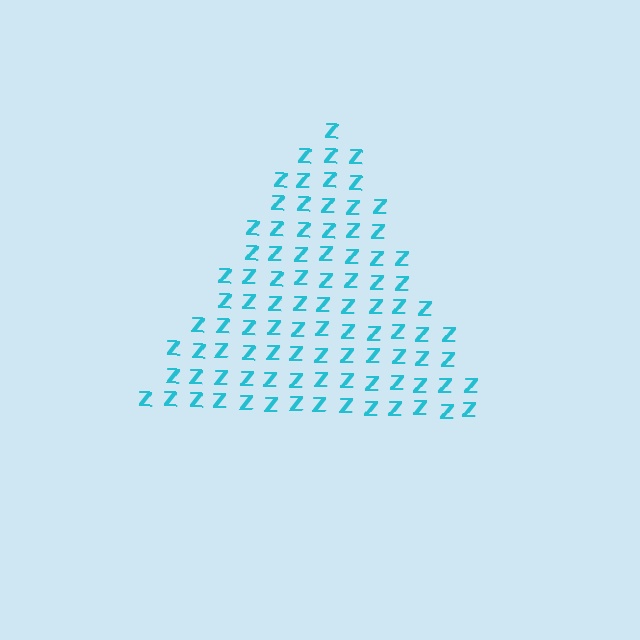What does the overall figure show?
The overall figure shows a triangle.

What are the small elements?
The small elements are letter Z's.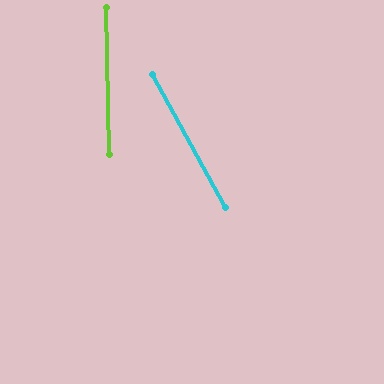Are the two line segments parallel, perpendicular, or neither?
Neither parallel nor perpendicular — they differ by about 28°.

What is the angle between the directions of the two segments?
Approximately 28 degrees.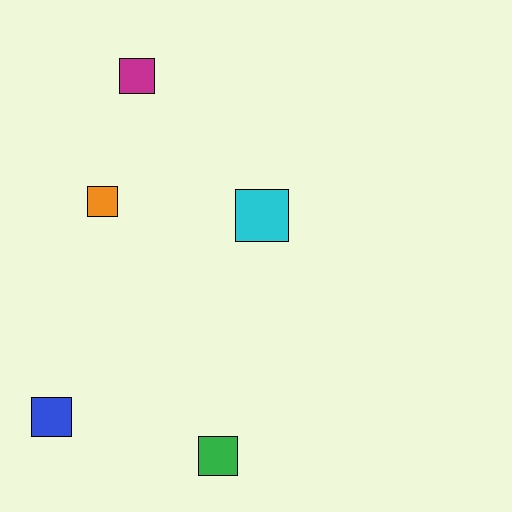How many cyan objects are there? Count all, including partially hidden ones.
There is 1 cyan object.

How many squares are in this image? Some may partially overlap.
There are 5 squares.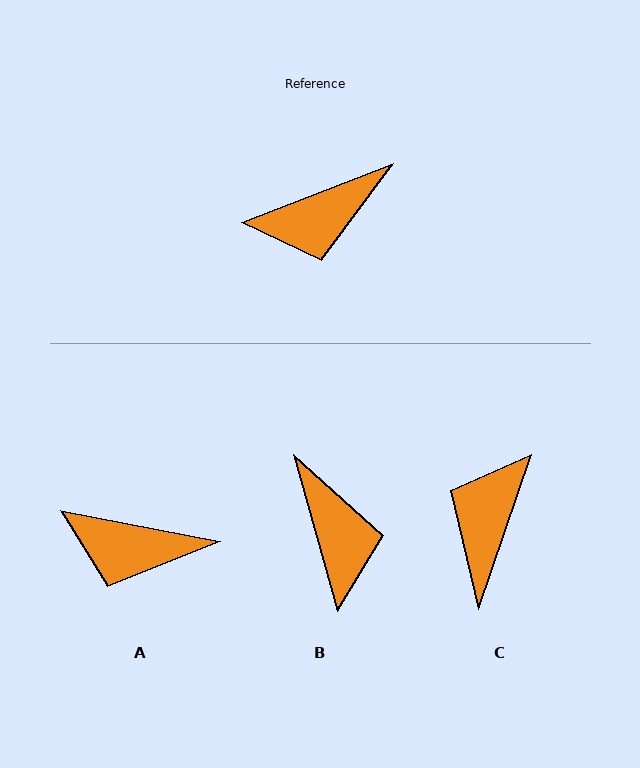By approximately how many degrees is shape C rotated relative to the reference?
Approximately 130 degrees clockwise.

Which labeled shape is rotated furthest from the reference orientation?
C, about 130 degrees away.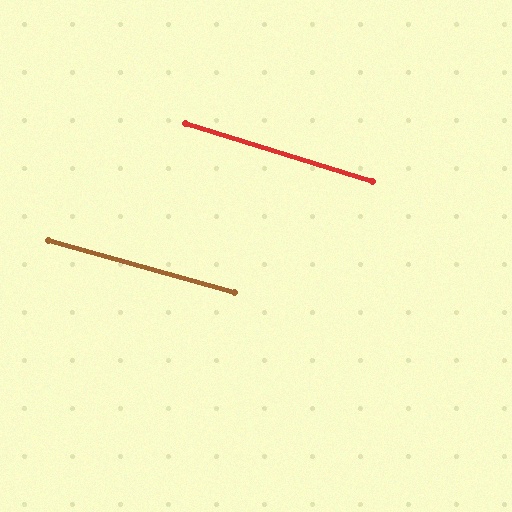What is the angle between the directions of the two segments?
Approximately 1 degree.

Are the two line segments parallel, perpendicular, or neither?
Parallel — their directions differ by only 1.4°.